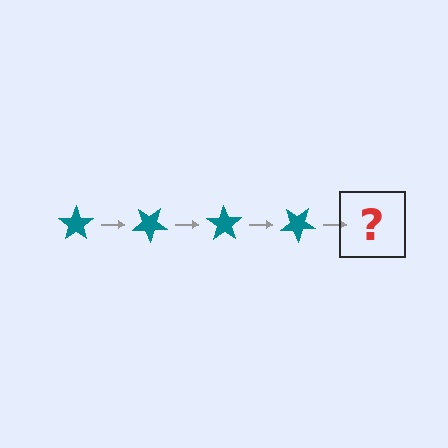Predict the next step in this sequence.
The next step is a teal star rotated 140 degrees.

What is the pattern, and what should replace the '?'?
The pattern is that the star rotates 35 degrees each step. The '?' should be a teal star rotated 140 degrees.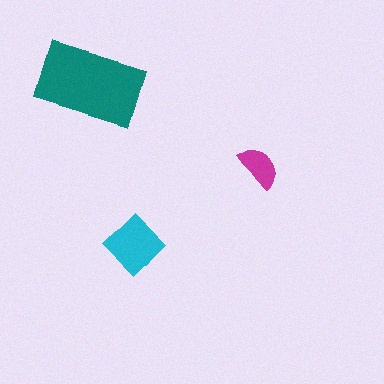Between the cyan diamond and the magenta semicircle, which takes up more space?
The cyan diamond.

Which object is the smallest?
The magenta semicircle.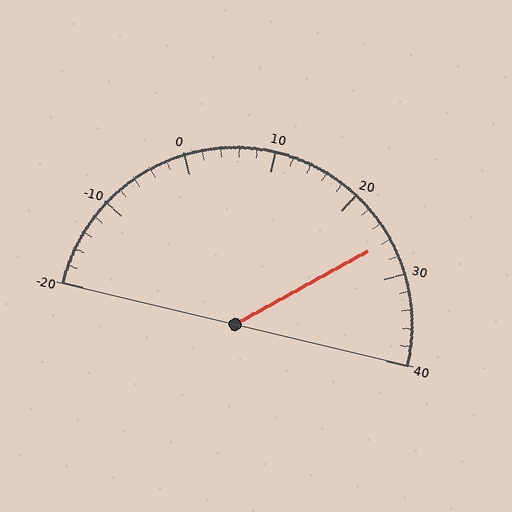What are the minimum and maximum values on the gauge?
The gauge ranges from -20 to 40.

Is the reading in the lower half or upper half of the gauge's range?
The reading is in the upper half of the range (-20 to 40).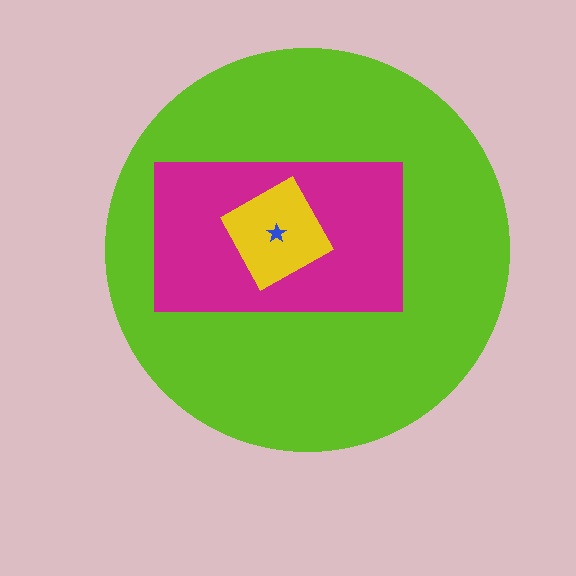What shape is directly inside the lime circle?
The magenta rectangle.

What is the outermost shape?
The lime circle.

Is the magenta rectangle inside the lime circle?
Yes.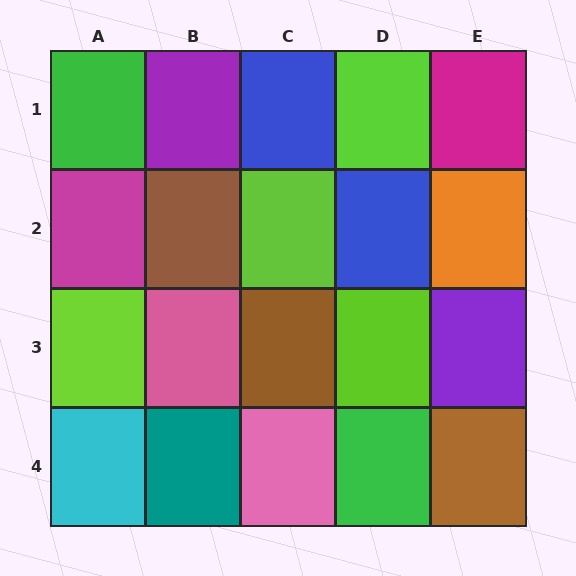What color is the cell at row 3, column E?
Purple.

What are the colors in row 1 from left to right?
Green, purple, blue, lime, magenta.